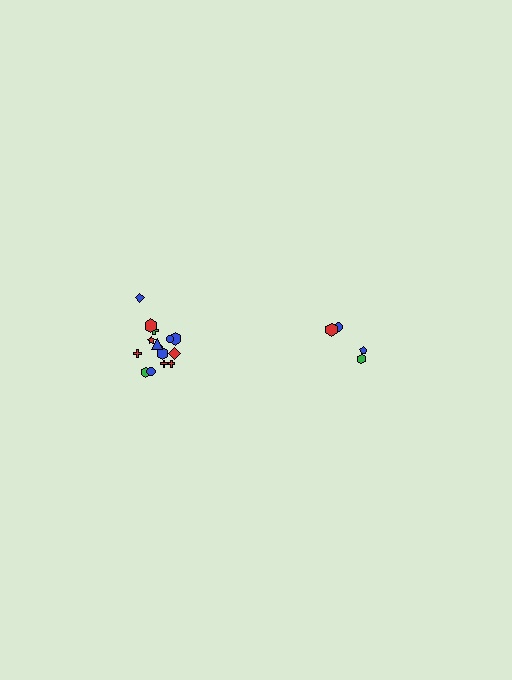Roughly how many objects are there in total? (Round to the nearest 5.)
Roughly 20 objects in total.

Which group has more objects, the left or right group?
The left group.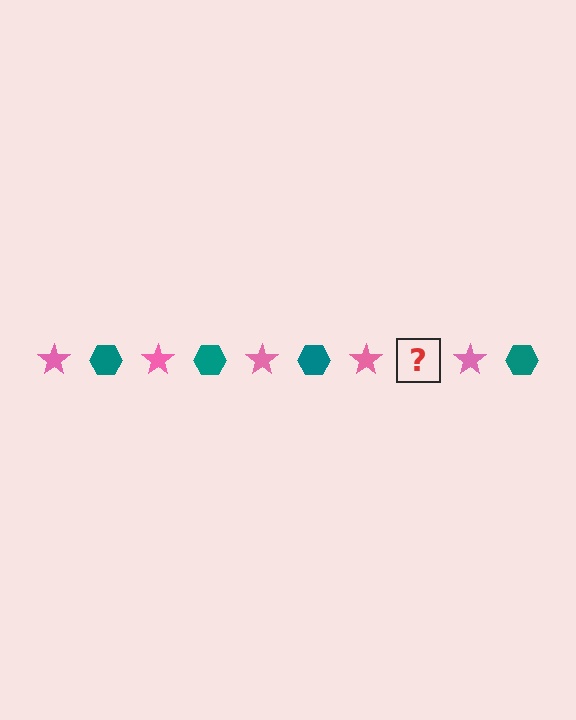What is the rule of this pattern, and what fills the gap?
The rule is that the pattern alternates between pink star and teal hexagon. The gap should be filled with a teal hexagon.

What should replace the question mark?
The question mark should be replaced with a teal hexagon.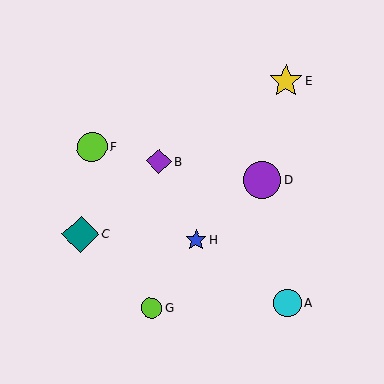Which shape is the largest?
The purple circle (labeled D) is the largest.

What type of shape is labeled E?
Shape E is a yellow star.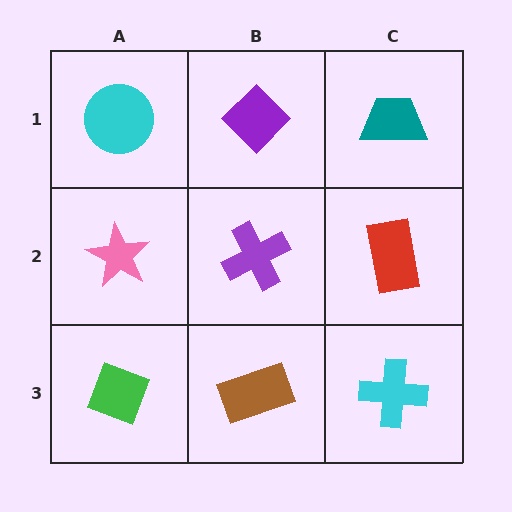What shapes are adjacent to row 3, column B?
A purple cross (row 2, column B), a green diamond (row 3, column A), a cyan cross (row 3, column C).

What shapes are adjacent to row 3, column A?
A pink star (row 2, column A), a brown rectangle (row 3, column B).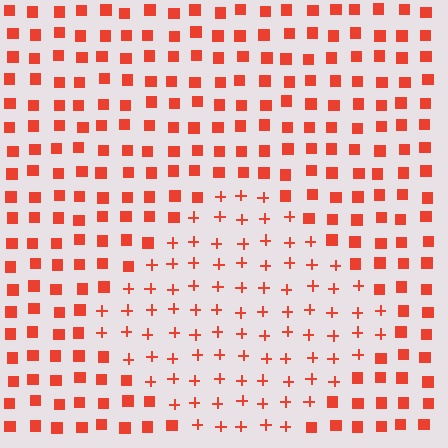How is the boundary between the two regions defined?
The boundary is defined by a change in element shape: plus signs inside vs. squares outside. All elements share the same color and spacing.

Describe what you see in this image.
The image is filled with small red elements arranged in a uniform grid. A diamond-shaped region contains plus signs, while the surrounding area contains squares. The boundary is defined purely by the change in element shape.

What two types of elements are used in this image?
The image uses plus signs inside the diamond region and squares outside it.